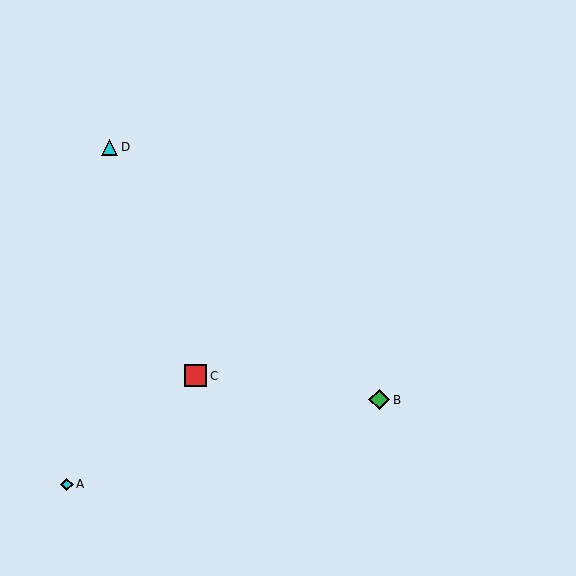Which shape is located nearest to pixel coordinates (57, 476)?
The cyan diamond (labeled A) at (67, 484) is nearest to that location.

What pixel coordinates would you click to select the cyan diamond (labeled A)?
Click at (67, 484) to select the cyan diamond A.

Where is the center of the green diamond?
The center of the green diamond is at (379, 400).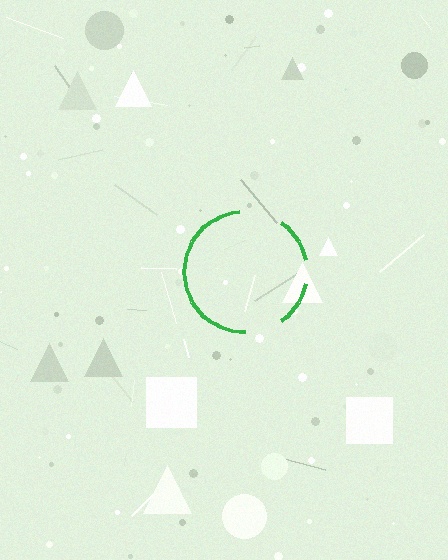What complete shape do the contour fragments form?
The contour fragments form a circle.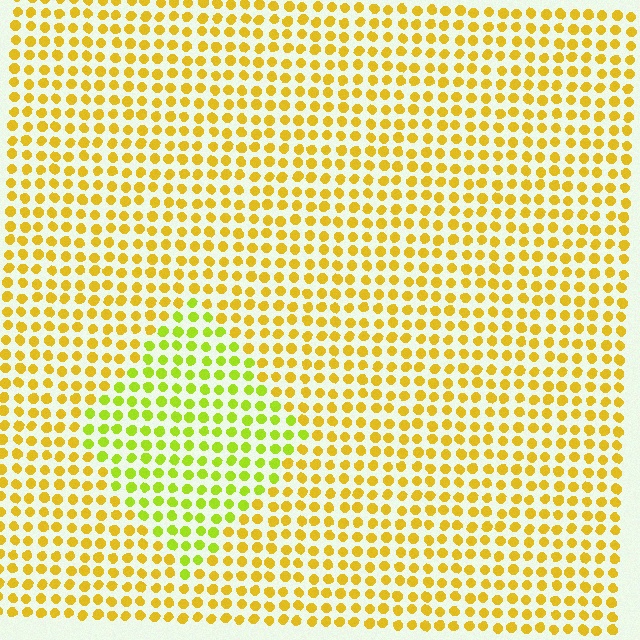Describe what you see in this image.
The image is filled with small yellow elements in a uniform arrangement. A diamond-shaped region is visible where the elements are tinted to a slightly different hue, forming a subtle color boundary.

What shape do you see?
I see a diamond.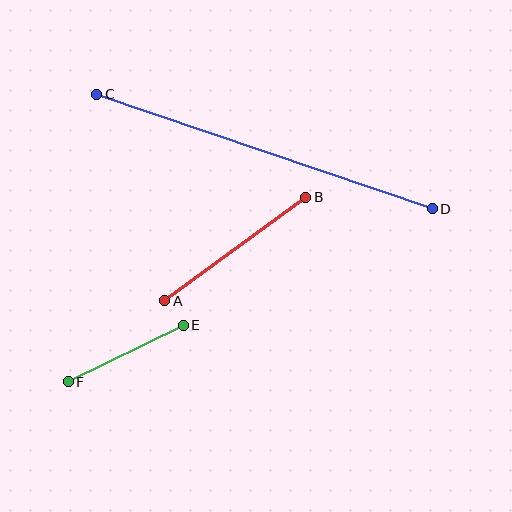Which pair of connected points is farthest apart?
Points C and D are farthest apart.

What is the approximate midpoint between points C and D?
The midpoint is at approximately (265, 151) pixels.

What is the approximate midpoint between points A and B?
The midpoint is at approximately (235, 249) pixels.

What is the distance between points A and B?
The distance is approximately 175 pixels.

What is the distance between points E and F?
The distance is approximately 128 pixels.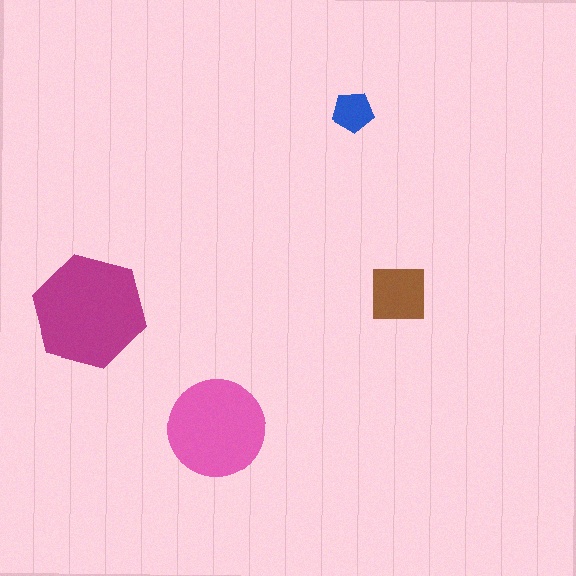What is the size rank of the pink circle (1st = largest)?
2nd.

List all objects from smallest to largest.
The blue pentagon, the brown square, the pink circle, the magenta hexagon.